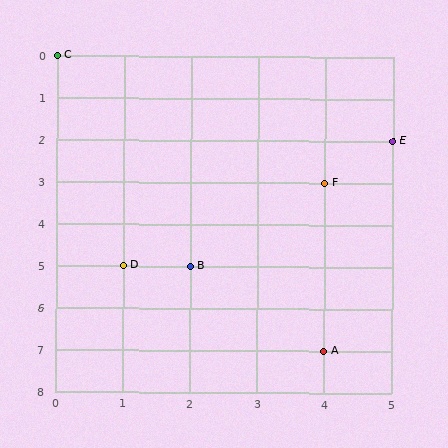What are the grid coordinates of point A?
Point A is at grid coordinates (4, 7).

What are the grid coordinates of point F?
Point F is at grid coordinates (4, 3).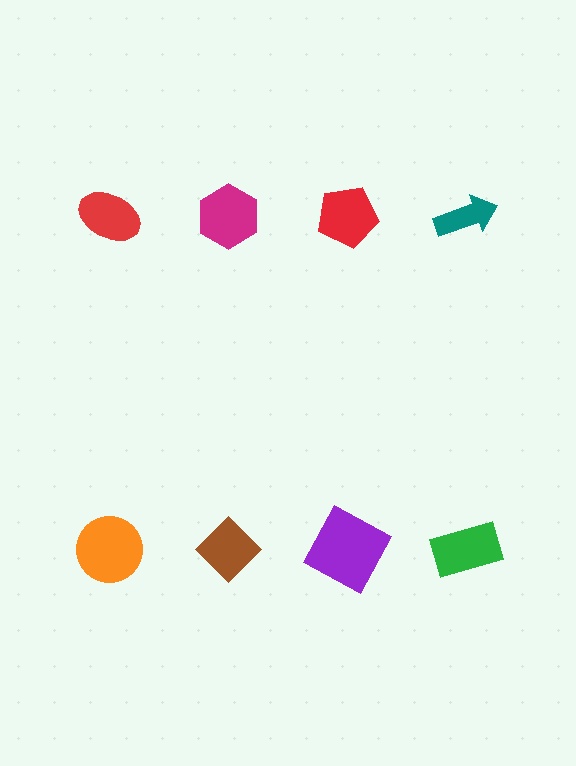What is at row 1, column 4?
A teal arrow.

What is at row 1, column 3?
A red pentagon.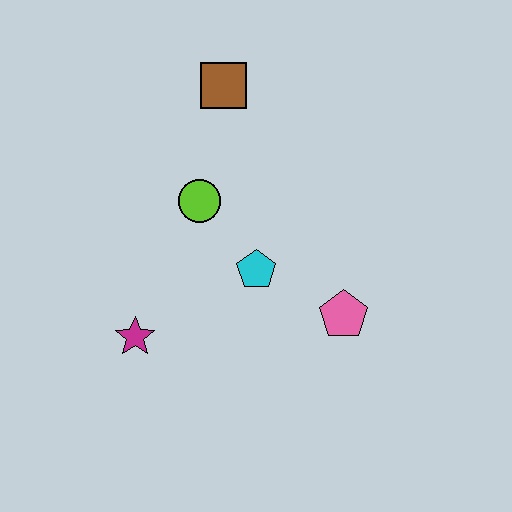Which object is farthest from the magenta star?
The brown square is farthest from the magenta star.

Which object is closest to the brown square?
The lime circle is closest to the brown square.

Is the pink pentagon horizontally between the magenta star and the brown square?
No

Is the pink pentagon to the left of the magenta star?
No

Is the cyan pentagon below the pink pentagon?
No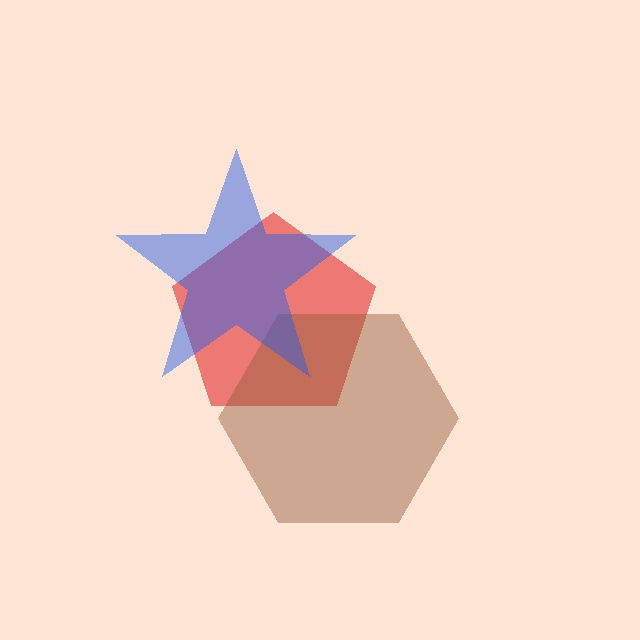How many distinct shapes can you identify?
There are 3 distinct shapes: a red pentagon, a brown hexagon, a blue star.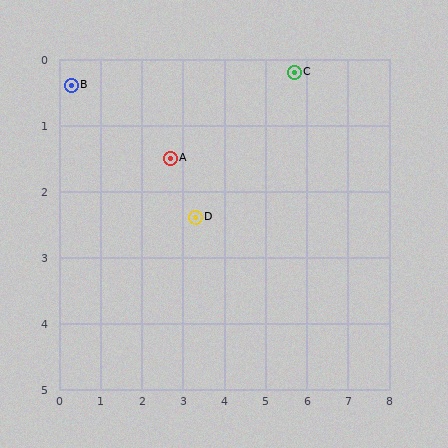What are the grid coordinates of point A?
Point A is at approximately (2.7, 1.5).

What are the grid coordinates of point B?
Point B is at approximately (0.3, 0.4).